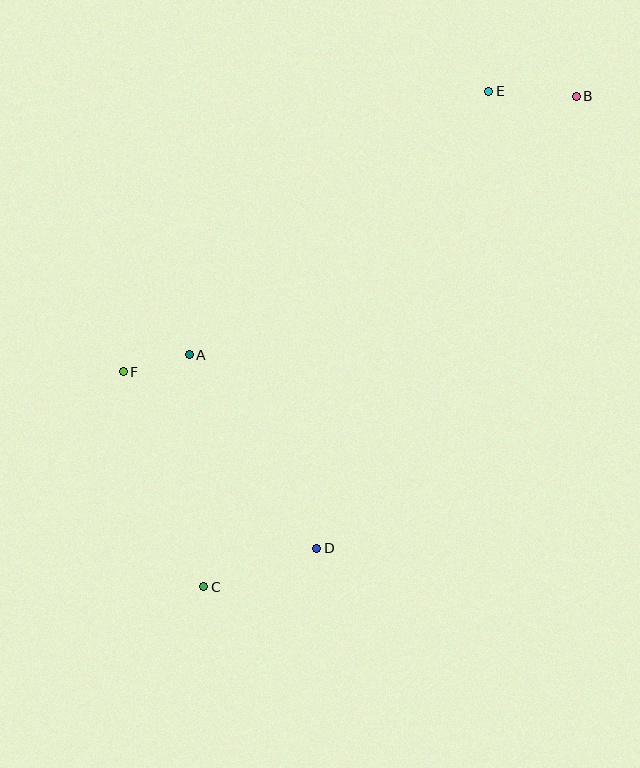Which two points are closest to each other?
Points A and F are closest to each other.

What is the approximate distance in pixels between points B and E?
The distance between B and E is approximately 88 pixels.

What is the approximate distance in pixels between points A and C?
The distance between A and C is approximately 233 pixels.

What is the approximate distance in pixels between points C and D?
The distance between C and D is approximately 120 pixels.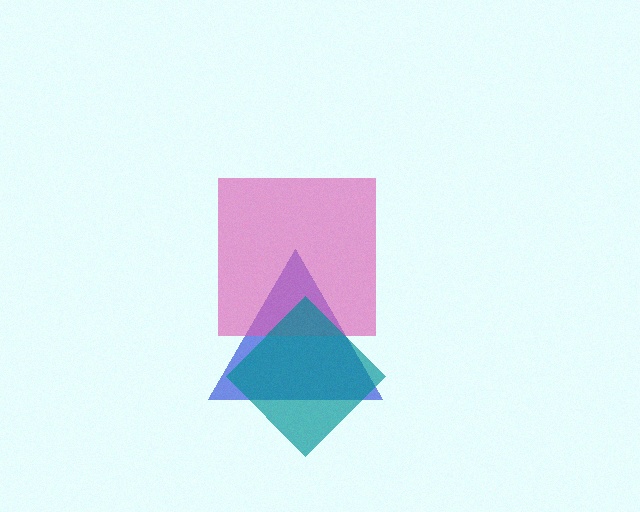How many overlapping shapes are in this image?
There are 3 overlapping shapes in the image.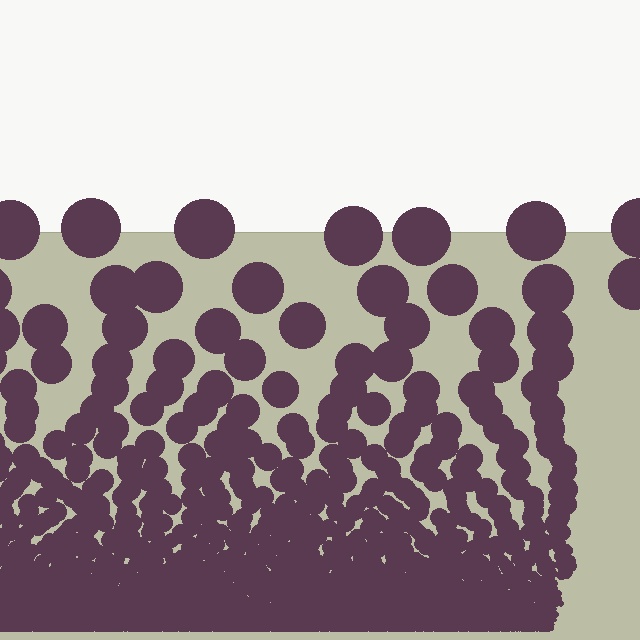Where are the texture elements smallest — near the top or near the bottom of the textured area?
Near the bottom.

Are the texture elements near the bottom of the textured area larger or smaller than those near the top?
Smaller. The gradient is inverted — elements near the bottom are smaller and denser.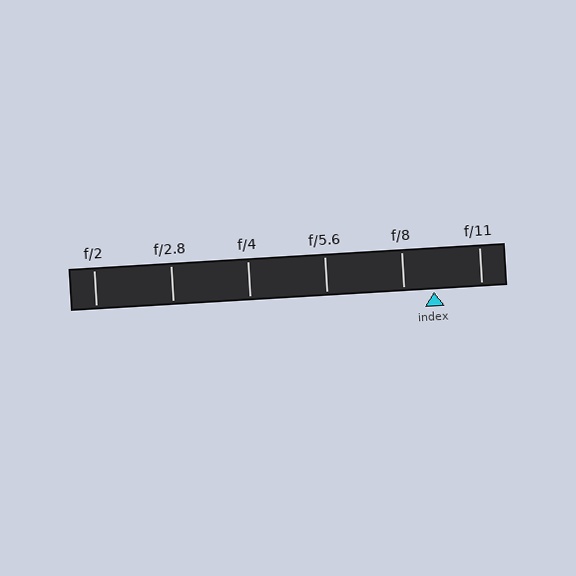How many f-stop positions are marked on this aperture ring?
There are 6 f-stop positions marked.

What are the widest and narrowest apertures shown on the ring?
The widest aperture shown is f/2 and the narrowest is f/11.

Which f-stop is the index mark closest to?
The index mark is closest to f/8.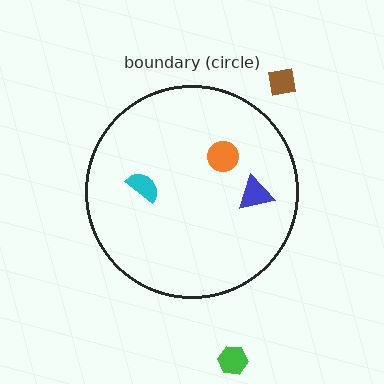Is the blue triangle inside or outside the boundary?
Inside.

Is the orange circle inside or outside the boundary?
Inside.